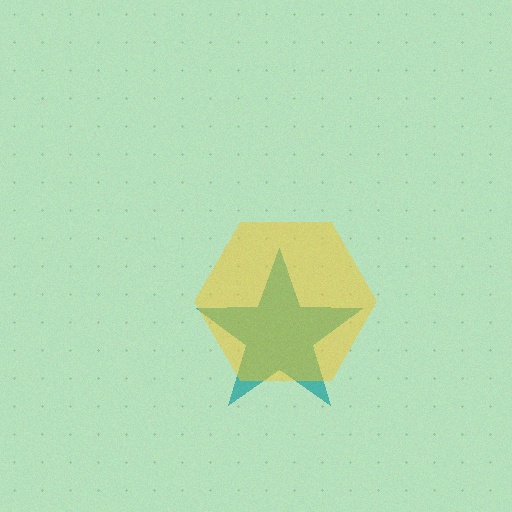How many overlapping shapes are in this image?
There are 2 overlapping shapes in the image.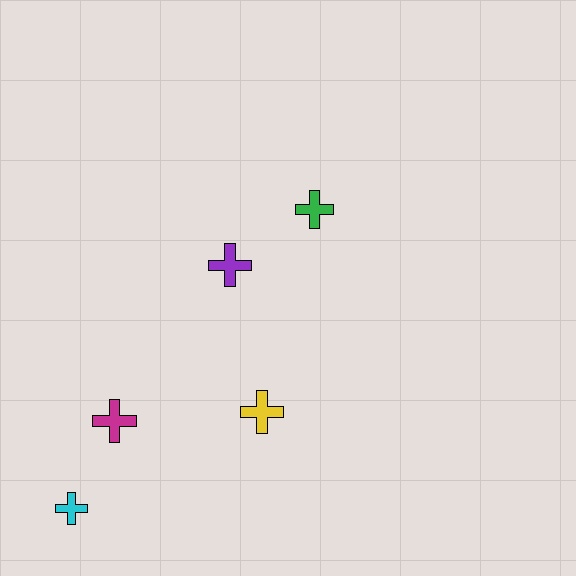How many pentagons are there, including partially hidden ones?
There are no pentagons.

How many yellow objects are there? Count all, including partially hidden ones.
There is 1 yellow object.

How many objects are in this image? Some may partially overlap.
There are 5 objects.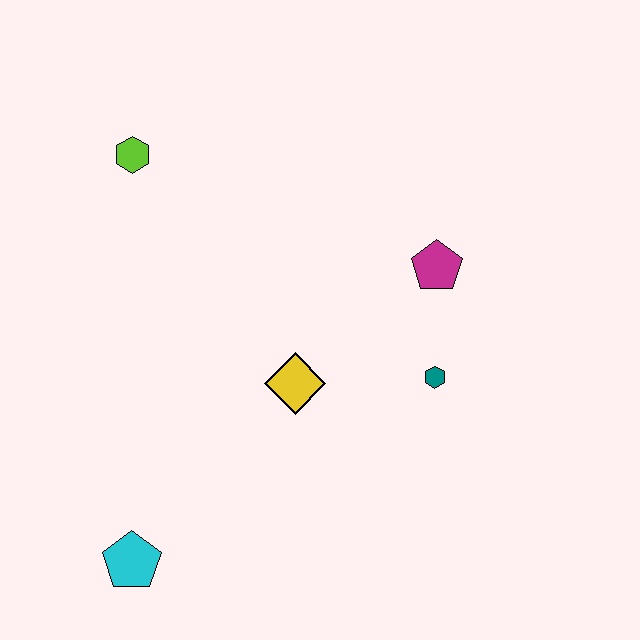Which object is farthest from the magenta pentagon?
The cyan pentagon is farthest from the magenta pentagon.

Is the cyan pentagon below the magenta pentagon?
Yes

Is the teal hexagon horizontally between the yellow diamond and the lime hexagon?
No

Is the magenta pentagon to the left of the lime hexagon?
No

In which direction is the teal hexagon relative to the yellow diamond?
The teal hexagon is to the right of the yellow diamond.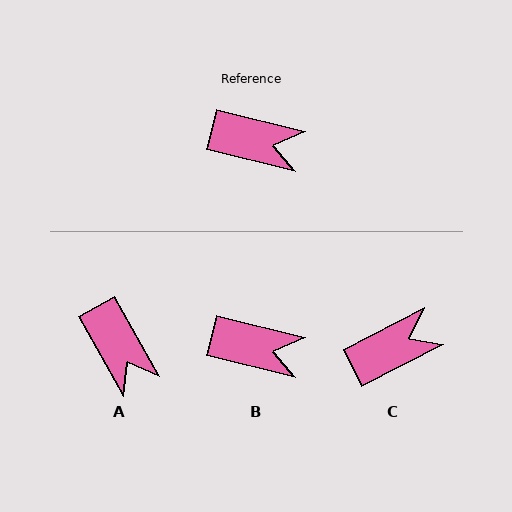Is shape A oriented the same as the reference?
No, it is off by about 47 degrees.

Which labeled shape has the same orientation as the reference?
B.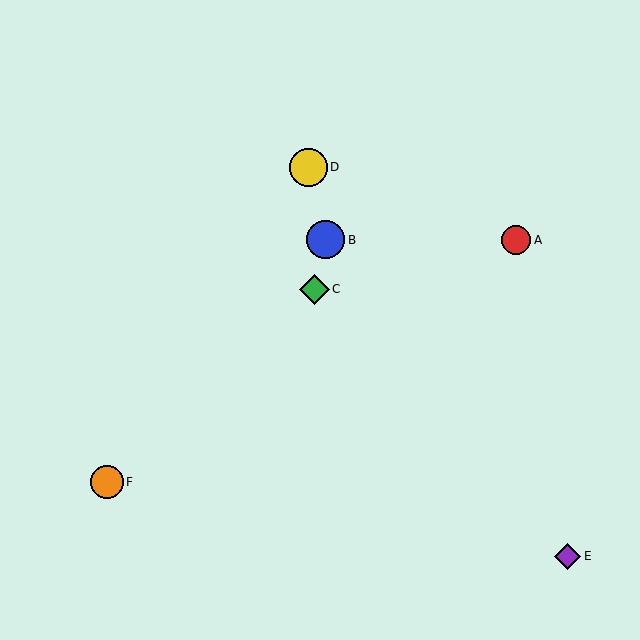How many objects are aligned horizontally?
2 objects (A, B) are aligned horizontally.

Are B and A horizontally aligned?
Yes, both are at y≈240.